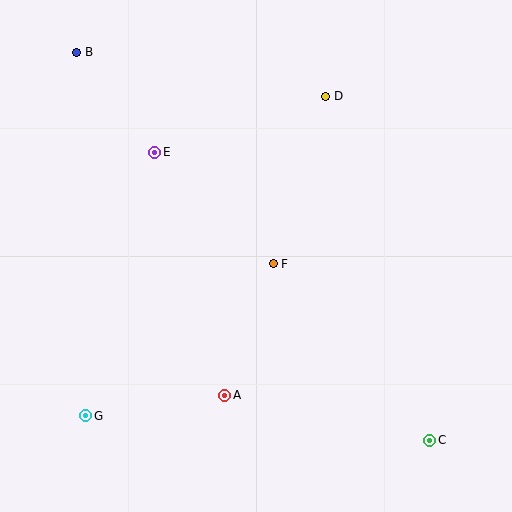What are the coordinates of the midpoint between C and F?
The midpoint between C and F is at (352, 352).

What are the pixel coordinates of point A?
Point A is at (225, 395).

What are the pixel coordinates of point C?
Point C is at (430, 440).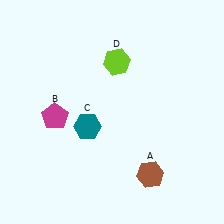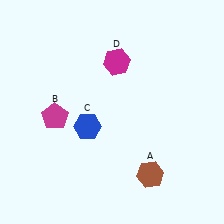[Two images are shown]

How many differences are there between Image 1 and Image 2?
There are 2 differences between the two images.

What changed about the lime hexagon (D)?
In Image 1, D is lime. In Image 2, it changed to magenta.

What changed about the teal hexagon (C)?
In Image 1, C is teal. In Image 2, it changed to blue.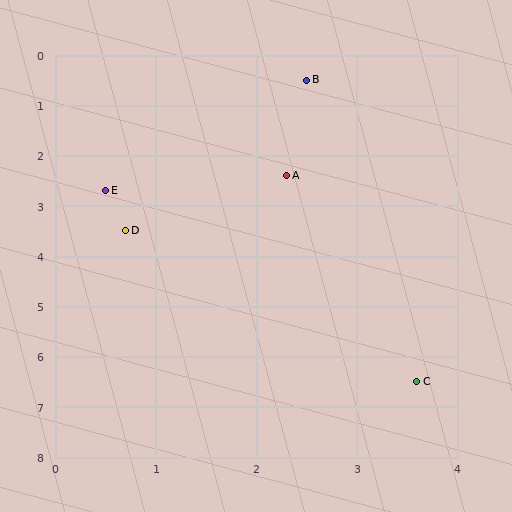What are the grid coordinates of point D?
Point D is at approximately (0.7, 3.5).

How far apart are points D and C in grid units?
Points D and C are about 4.2 grid units apart.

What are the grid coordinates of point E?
Point E is at approximately (0.5, 2.7).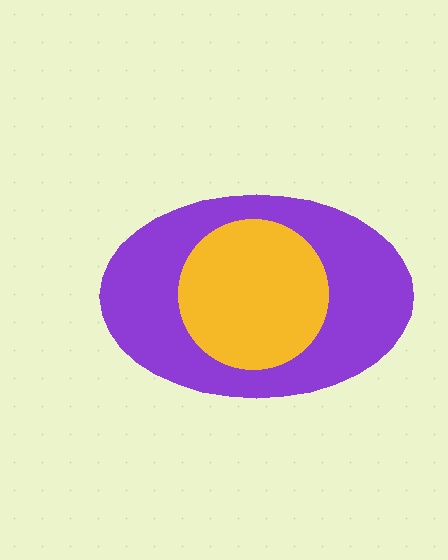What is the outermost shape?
The purple ellipse.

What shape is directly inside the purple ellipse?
The yellow circle.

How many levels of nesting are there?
2.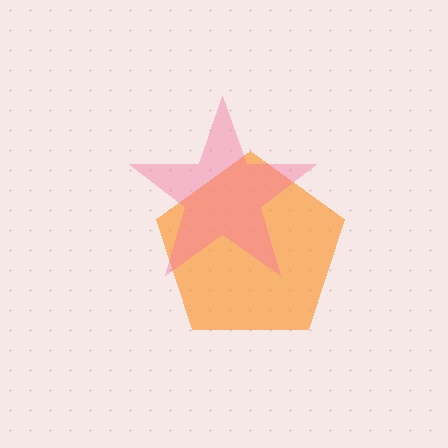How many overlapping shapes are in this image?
There are 2 overlapping shapes in the image.